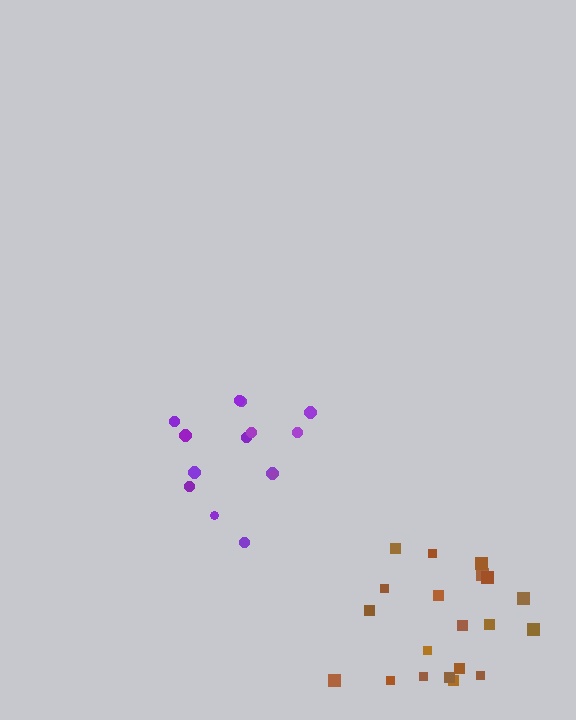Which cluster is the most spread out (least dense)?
Brown.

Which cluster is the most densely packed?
Purple.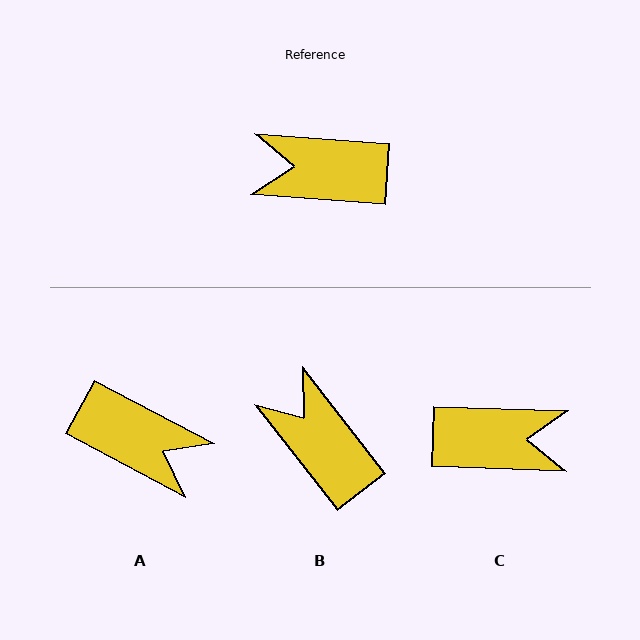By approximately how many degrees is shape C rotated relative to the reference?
Approximately 178 degrees clockwise.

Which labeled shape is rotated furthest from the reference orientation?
C, about 178 degrees away.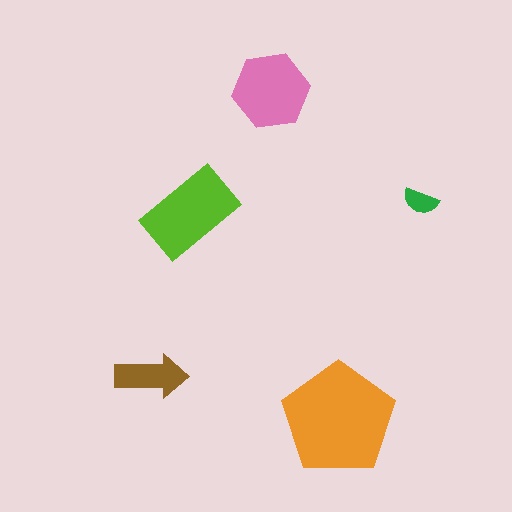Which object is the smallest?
The green semicircle.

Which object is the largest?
The orange pentagon.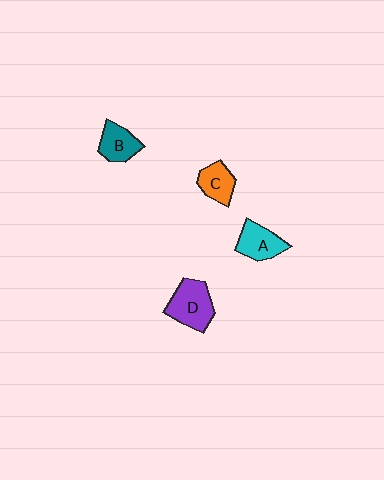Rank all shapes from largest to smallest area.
From largest to smallest: D (purple), A (cyan), B (teal), C (orange).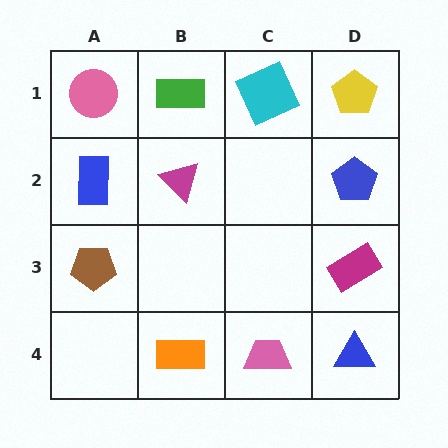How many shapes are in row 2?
3 shapes.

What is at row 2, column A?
A blue rectangle.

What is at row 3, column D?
A magenta rectangle.